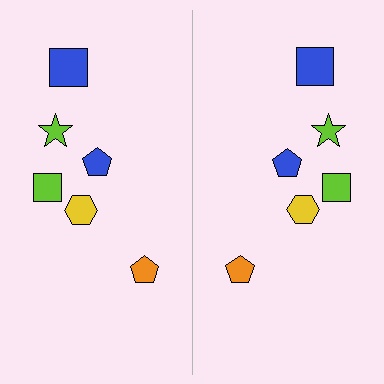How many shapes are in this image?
There are 12 shapes in this image.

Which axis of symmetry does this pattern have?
The pattern has a vertical axis of symmetry running through the center of the image.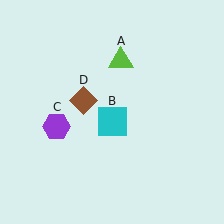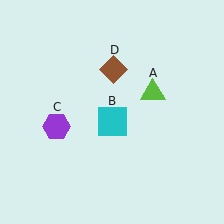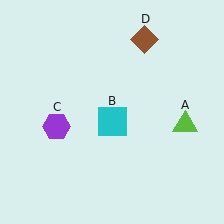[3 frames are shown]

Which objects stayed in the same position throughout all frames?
Cyan square (object B) and purple hexagon (object C) remained stationary.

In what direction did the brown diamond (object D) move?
The brown diamond (object D) moved up and to the right.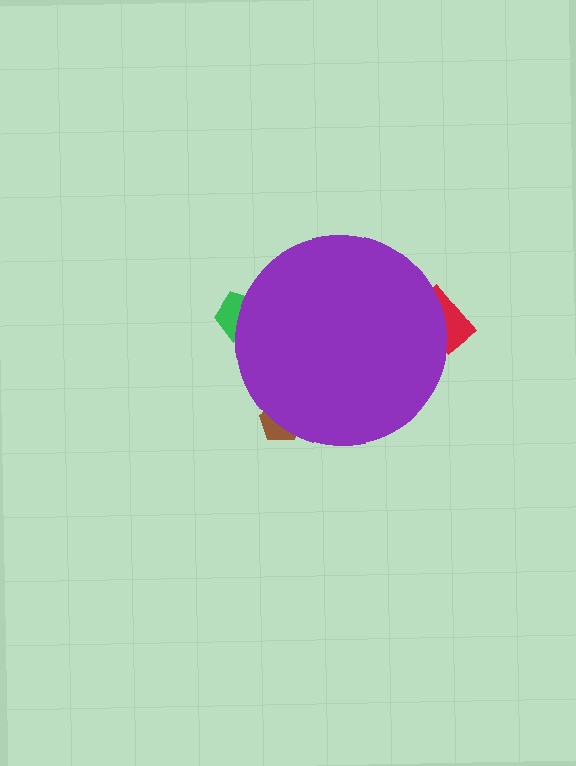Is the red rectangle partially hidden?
Yes, the red rectangle is partially hidden behind the purple circle.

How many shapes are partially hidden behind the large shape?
3 shapes are partially hidden.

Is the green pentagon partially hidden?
Yes, the green pentagon is partially hidden behind the purple circle.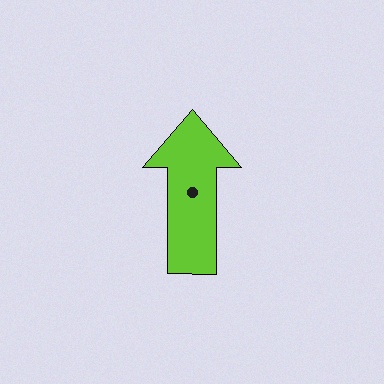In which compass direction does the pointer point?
North.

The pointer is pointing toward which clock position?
Roughly 12 o'clock.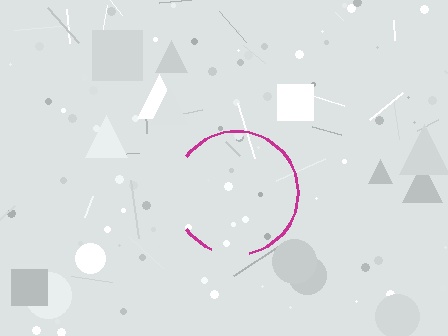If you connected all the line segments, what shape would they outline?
They would outline a circle.